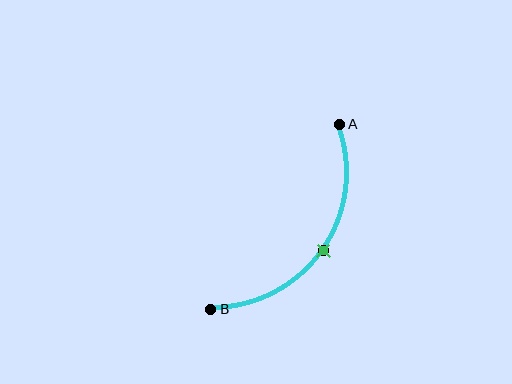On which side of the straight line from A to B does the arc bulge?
The arc bulges below and to the right of the straight line connecting A and B.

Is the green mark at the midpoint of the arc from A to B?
Yes. The green mark lies on the arc at equal arc-length from both A and B — it is the arc midpoint.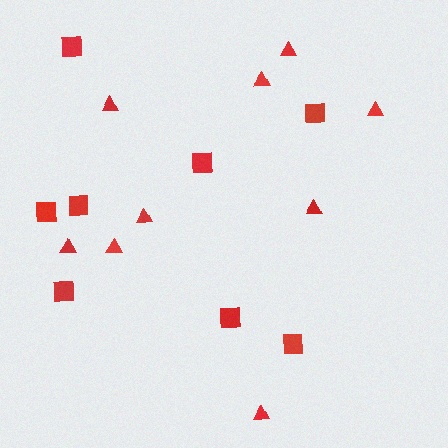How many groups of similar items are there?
There are 2 groups: one group of squares (8) and one group of triangles (9).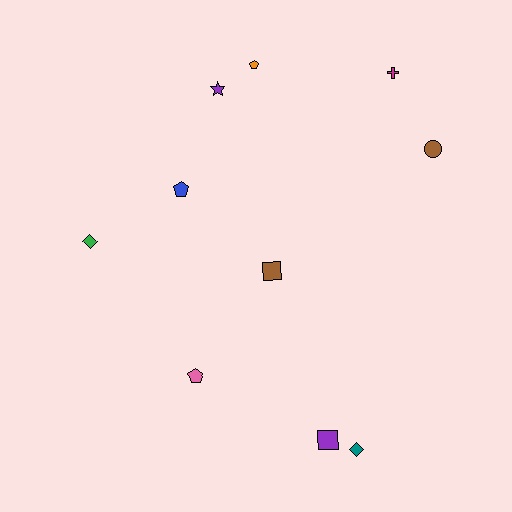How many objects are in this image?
There are 10 objects.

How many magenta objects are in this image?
There is 1 magenta object.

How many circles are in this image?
There is 1 circle.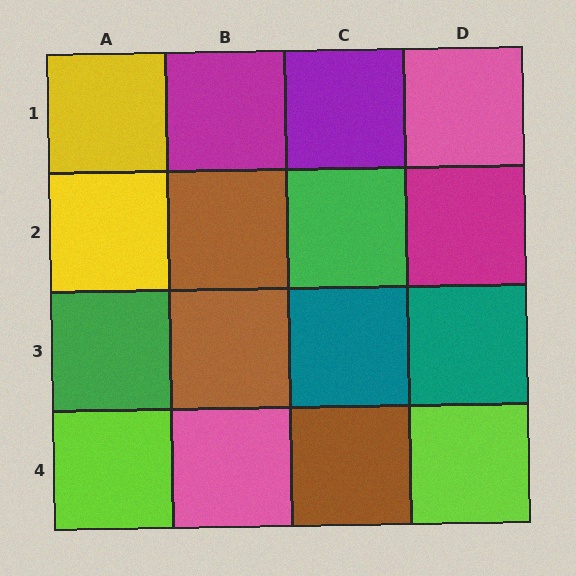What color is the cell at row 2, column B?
Brown.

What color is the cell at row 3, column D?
Teal.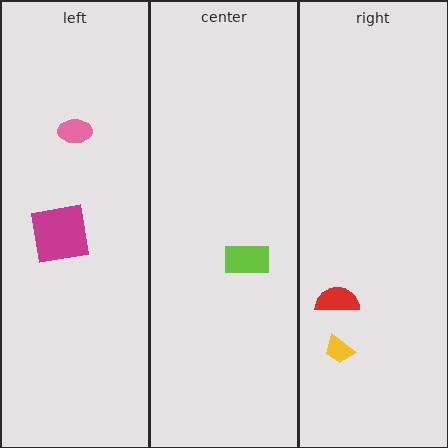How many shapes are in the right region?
2.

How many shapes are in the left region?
2.